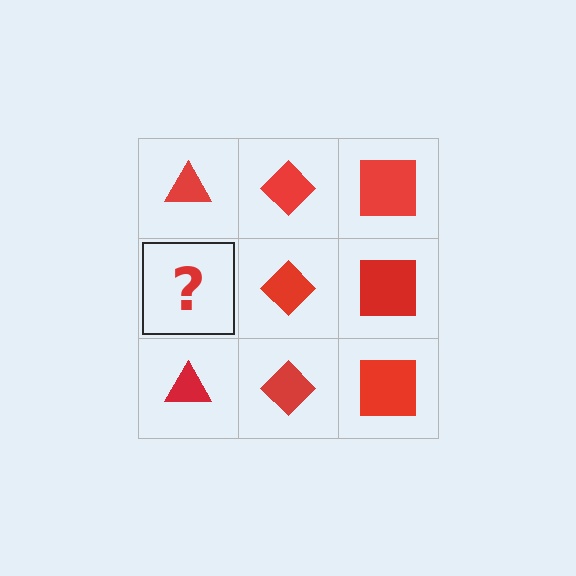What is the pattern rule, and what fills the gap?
The rule is that each column has a consistent shape. The gap should be filled with a red triangle.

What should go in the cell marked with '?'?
The missing cell should contain a red triangle.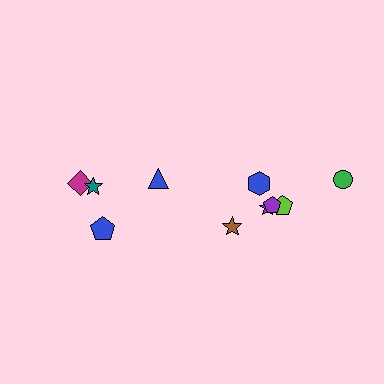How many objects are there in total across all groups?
There are 10 objects.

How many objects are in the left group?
There are 4 objects.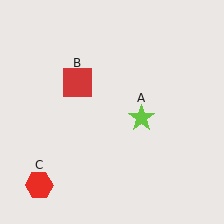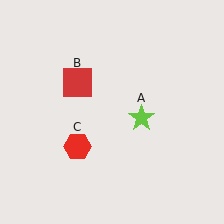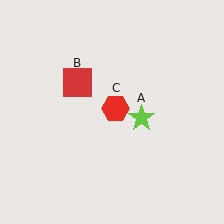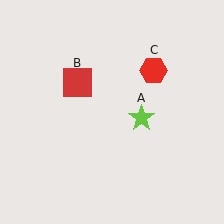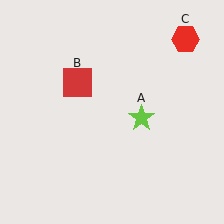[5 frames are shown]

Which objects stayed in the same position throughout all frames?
Lime star (object A) and red square (object B) remained stationary.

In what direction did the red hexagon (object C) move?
The red hexagon (object C) moved up and to the right.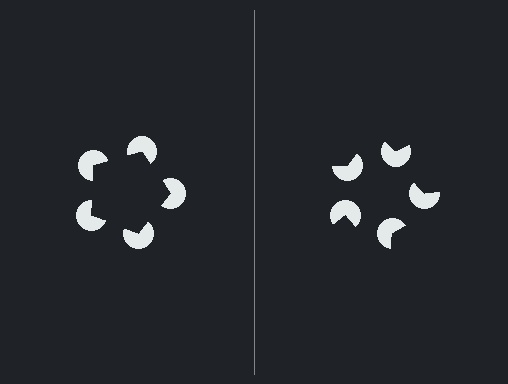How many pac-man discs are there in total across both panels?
10 — 5 on each side.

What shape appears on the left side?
An illusory pentagon.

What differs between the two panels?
The pac-man discs are positioned identically on both sides; only the wedge orientations differ. On the left they align to a pentagon; on the right they are misaligned.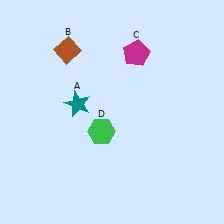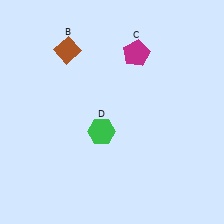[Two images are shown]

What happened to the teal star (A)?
The teal star (A) was removed in Image 2. It was in the top-left area of Image 1.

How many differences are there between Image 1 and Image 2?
There is 1 difference between the two images.